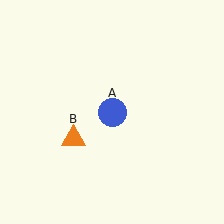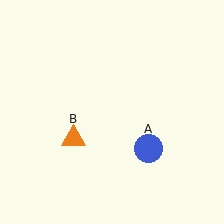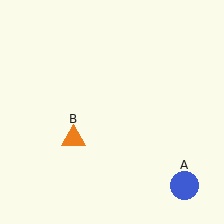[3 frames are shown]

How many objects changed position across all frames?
1 object changed position: blue circle (object A).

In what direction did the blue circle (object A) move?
The blue circle (object A) moved down and to the right.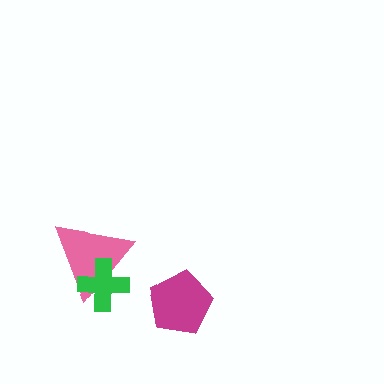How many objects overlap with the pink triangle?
1 object overlaps with the pink triangle.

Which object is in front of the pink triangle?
The green cross is in front of the pink triangle.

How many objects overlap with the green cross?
1 object overlaps with the green cross.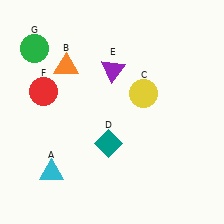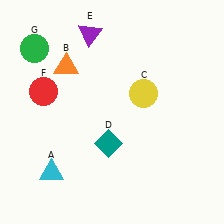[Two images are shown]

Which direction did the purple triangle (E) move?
The purple triangle (E) moved up.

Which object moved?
The purple triangle (E) moved up.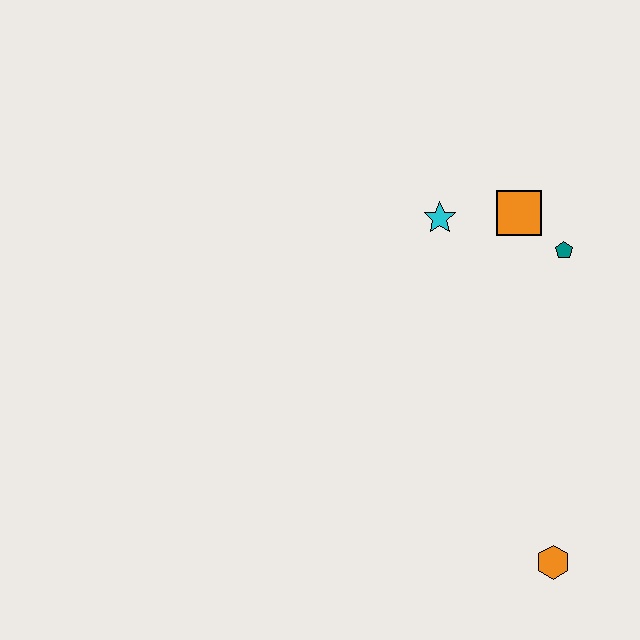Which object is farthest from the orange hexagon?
The cyan star is farthest from the orange hexagon.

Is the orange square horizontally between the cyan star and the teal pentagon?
Yes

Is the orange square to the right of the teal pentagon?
No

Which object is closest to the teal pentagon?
The orange square is closest to the teal pentagon.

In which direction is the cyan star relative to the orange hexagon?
The cyan star is above the orange hexagon.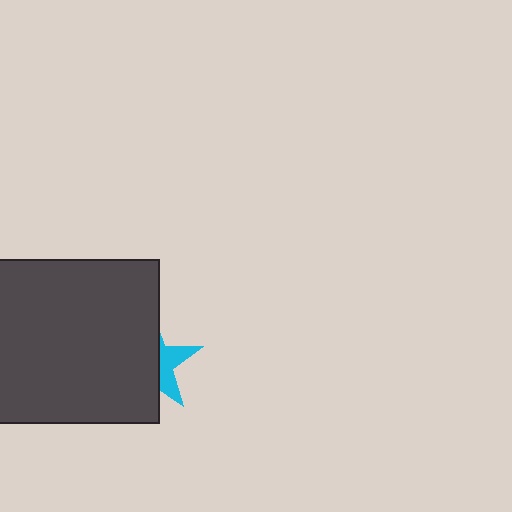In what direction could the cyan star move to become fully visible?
The cyan star could move right. That would shift it out from behind the dark gray square entirely.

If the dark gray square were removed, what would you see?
You would see the complete cyan star.